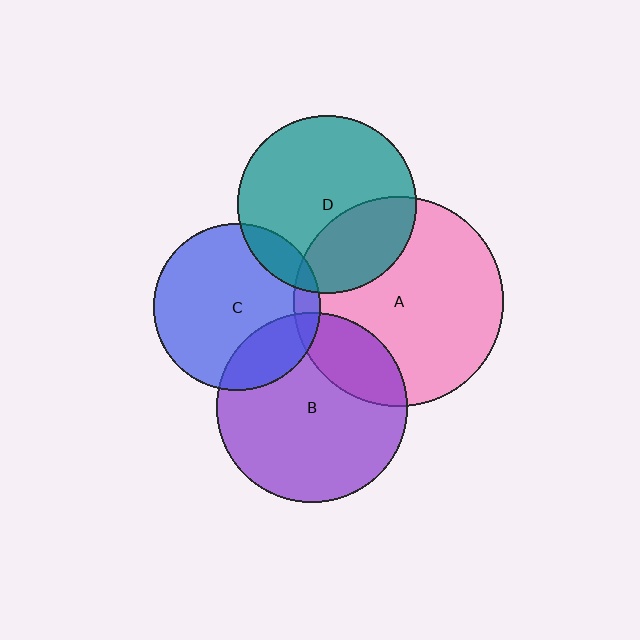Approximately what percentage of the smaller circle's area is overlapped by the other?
Approximately 20%.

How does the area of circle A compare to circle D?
Approximately 1.4 times.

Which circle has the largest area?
Circle A (pink).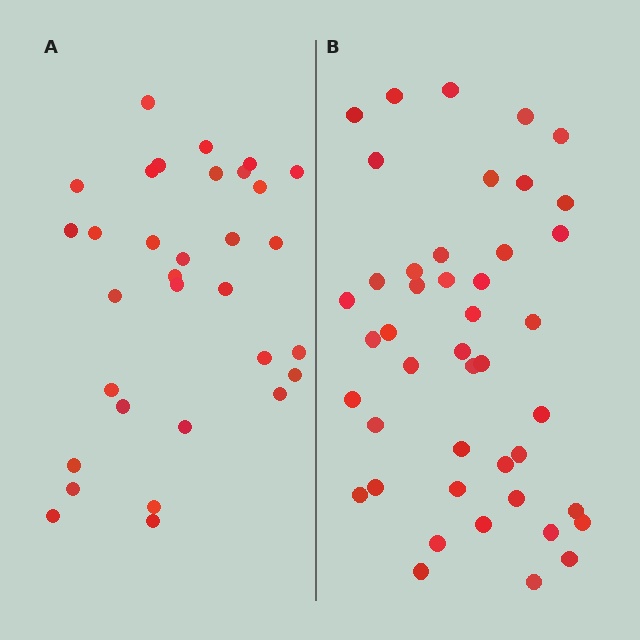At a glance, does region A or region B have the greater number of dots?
Region B (the right region) has more dots.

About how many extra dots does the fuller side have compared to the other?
Region B has roughly 12 or so more dots than region A.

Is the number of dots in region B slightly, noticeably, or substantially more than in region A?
Region B has noticeably more, but not dramatically so. The ratio is roughly 1.4 to 1.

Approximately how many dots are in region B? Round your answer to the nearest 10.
About 40 dots. (The exact count is 44, which rounds to 40.)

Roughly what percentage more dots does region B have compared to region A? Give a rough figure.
About 40% more.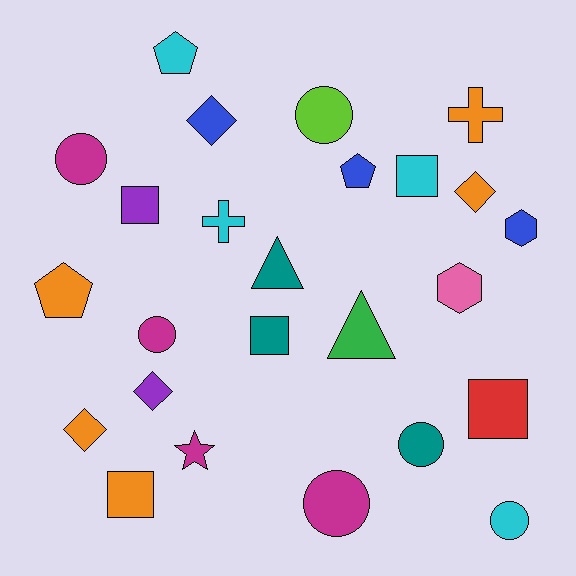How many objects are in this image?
There are 25 objects.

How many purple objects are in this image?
There are 2 purple objects.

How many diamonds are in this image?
There are 4 diamonds.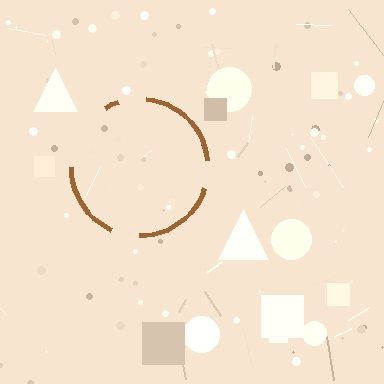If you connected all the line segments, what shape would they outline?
They would outline a circle.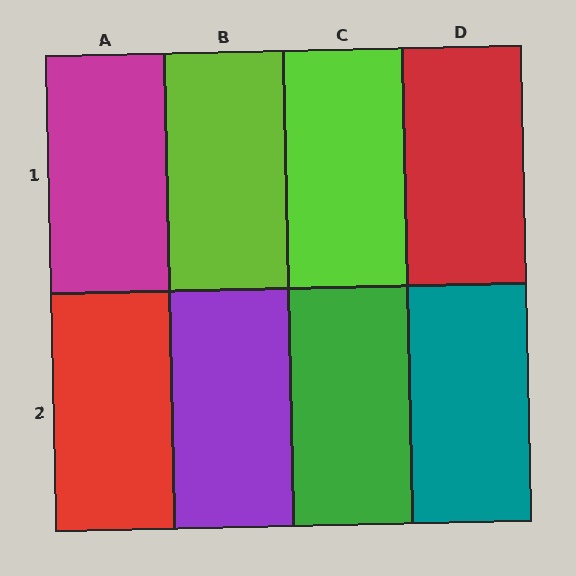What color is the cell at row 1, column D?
Red.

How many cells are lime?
2 cells are lime.